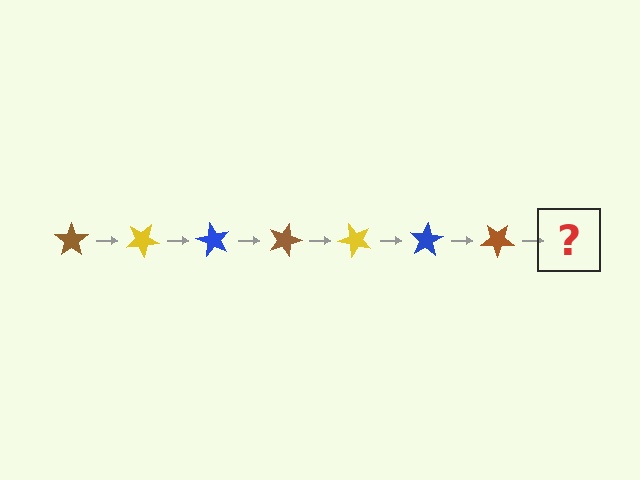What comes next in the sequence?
The next element should be a yellow star, rotated 210 degrees from the start.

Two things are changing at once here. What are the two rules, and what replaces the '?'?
The two rules are that it rotates 30 degrees each step and the color cycles through brown, yellow, and blue. The '?' should be a yellow star, rotated 210 degrees from the start.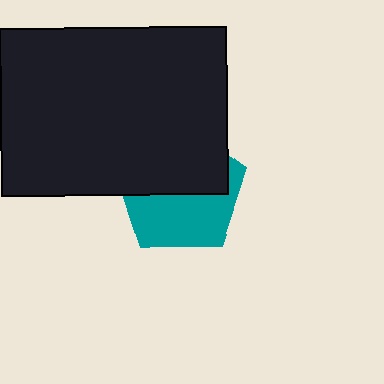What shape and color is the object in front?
The object in front is a black rectangle.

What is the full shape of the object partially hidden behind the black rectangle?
The partially hidden object is a teal pentagon.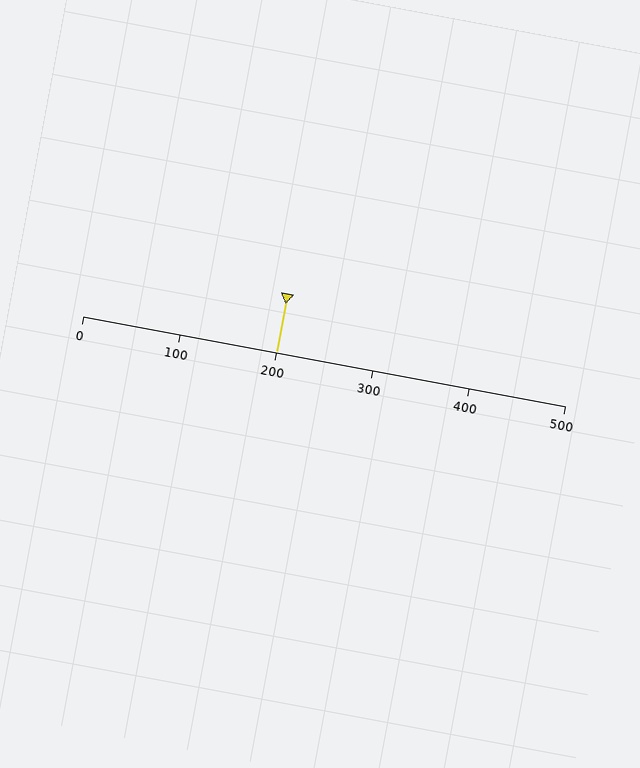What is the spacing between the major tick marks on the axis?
The major ticks are spaced 100 apart.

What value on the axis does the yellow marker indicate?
The marker indicates approximately 200.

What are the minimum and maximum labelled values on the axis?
The axis runs from 0 to 500.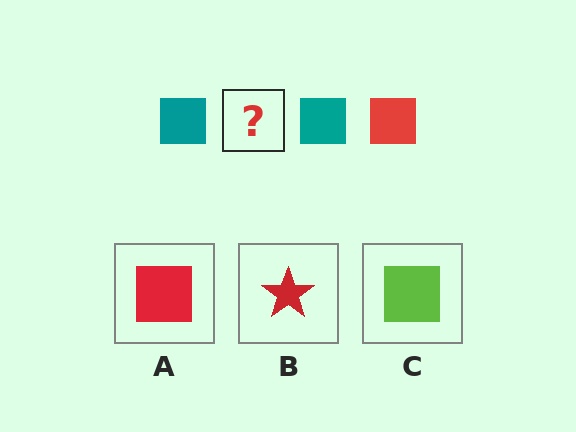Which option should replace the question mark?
Option A.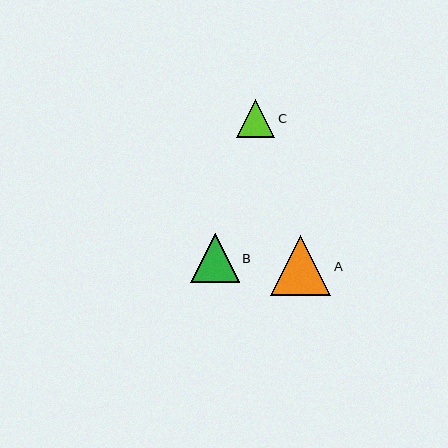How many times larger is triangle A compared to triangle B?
Triangle A is approximately 1.2 times the size of triangle B.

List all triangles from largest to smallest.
From largest to smallest: A, B, C.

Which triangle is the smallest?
Triangle C is the smallest with a size of approximately 38 pixels.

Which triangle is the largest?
Triangle A is the largest with a size of approximately 61 pixels.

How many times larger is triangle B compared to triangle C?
Triangle B is approximately 1.3 times the size of triangle C.